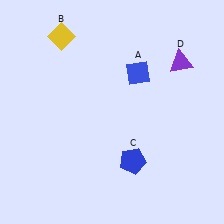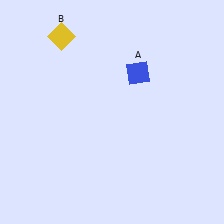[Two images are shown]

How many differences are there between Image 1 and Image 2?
There are 2 differences between the two images.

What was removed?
The purple triangle (D), the blue pentagon (C) were removed in Image 2.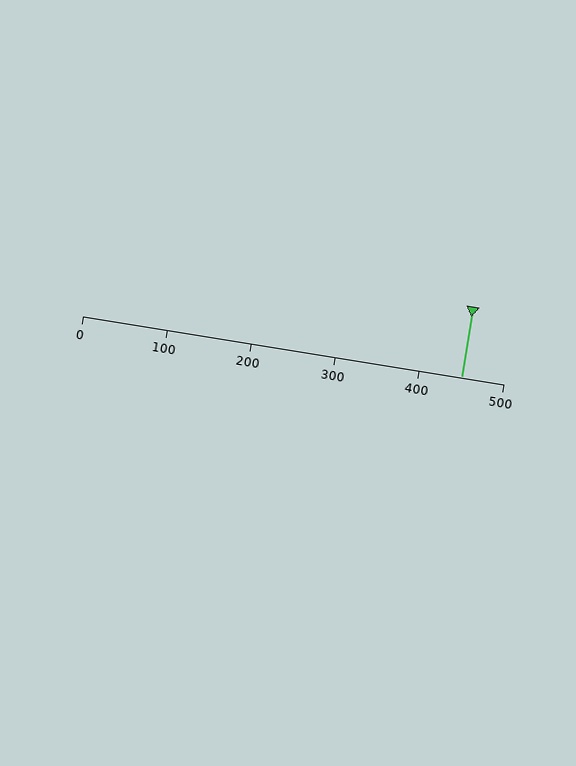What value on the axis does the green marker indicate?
The marker indicates approximately 450.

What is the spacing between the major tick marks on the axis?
The major ticks are spaced 100 apart.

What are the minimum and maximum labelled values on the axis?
The axis runs from 0 to 500.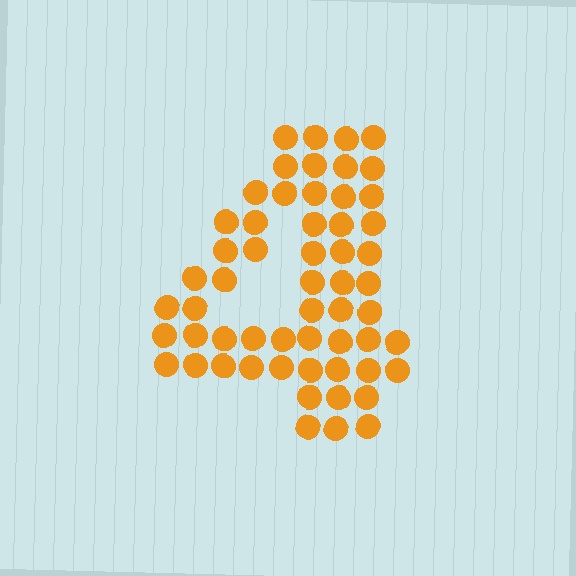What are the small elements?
The small elements are circles.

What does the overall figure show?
The overall figure shows the digit 4.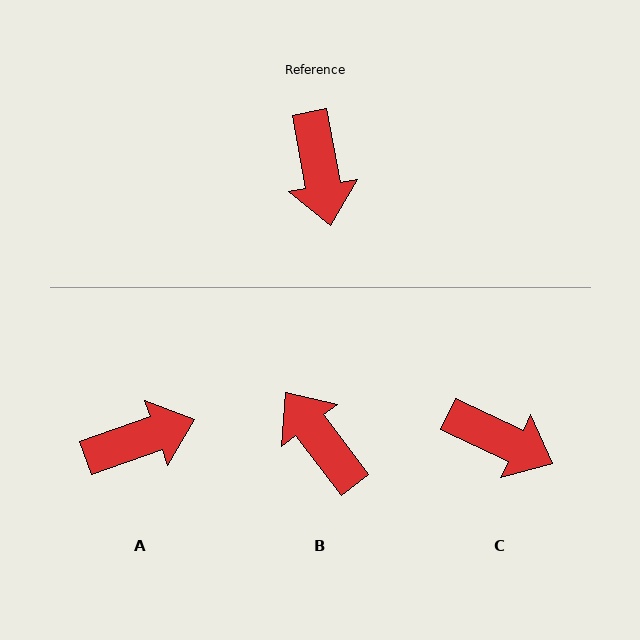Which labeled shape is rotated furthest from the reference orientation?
B, about 153 degrees away.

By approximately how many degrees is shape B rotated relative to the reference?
Approximately 153 degrees clockwise.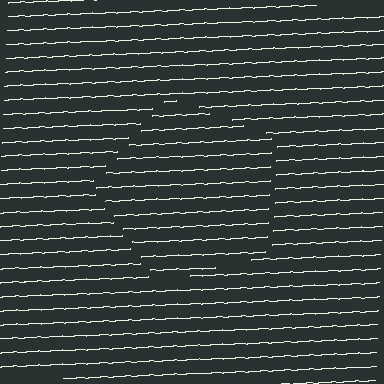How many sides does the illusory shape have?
5 sides — the line-ends trace a pentagon.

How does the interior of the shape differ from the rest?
The interior of the shape contains the same grating, shifted by half a period — the contour is defined by the phase discontinuity where line-ends from the inner and outer gratings abut.